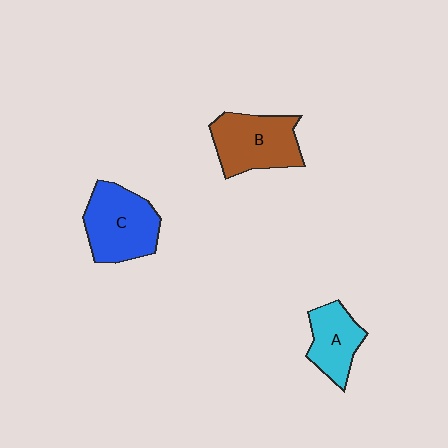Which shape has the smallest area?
Shape A (cyan).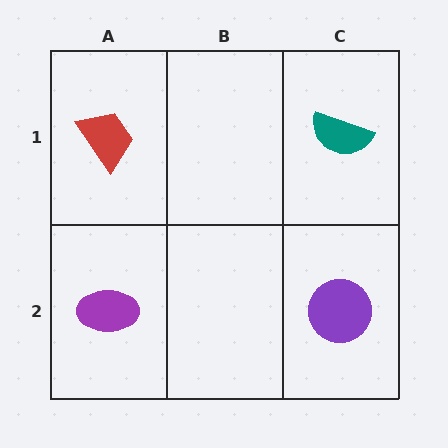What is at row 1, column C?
A teal semicircle.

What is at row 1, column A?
A red trapezoid.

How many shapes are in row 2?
2 shapes.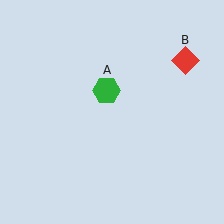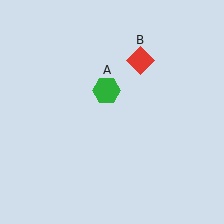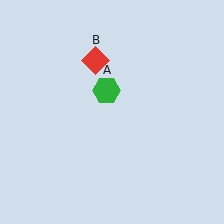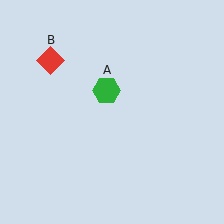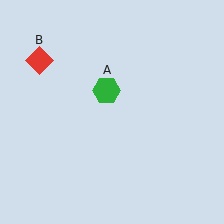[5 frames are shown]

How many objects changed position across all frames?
1 object changed position: red diamond (object B).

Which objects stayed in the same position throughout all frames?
Green hexagon (object A) remained stationary.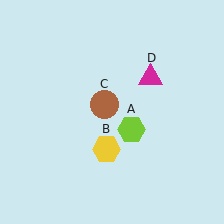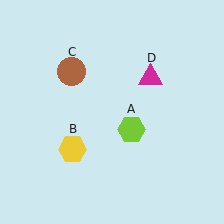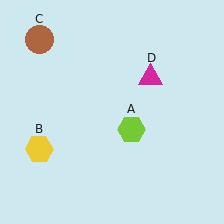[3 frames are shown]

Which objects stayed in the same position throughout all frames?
Lime hexagon (object A) and magenta triangle (object D) remained stationary.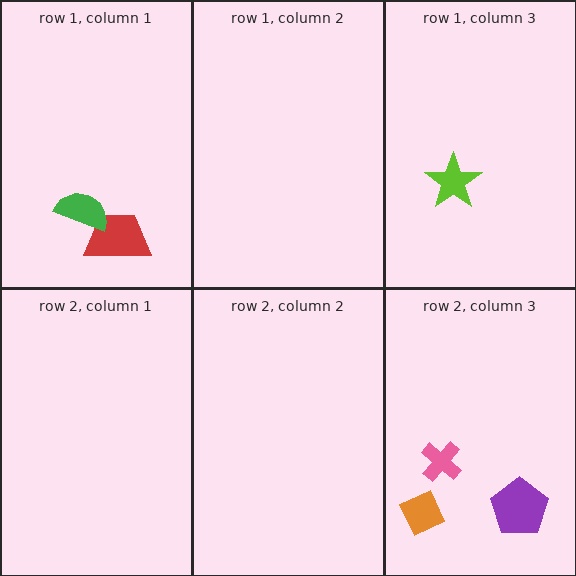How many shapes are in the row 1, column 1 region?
2.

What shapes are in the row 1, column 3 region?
The lime star.